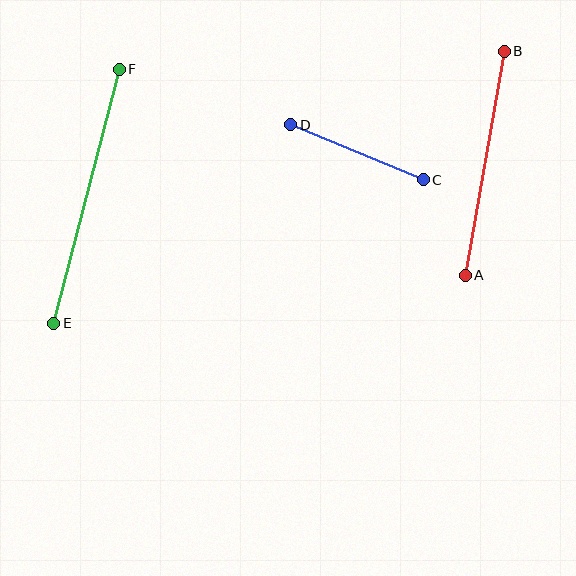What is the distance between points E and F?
The distance is approximately 262 pixels.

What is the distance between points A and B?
The distance is approximately 227 pixels.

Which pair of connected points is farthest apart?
Points E and F are farthest apart.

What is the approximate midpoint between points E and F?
The midpoint is at approximately (87, 196) pixels.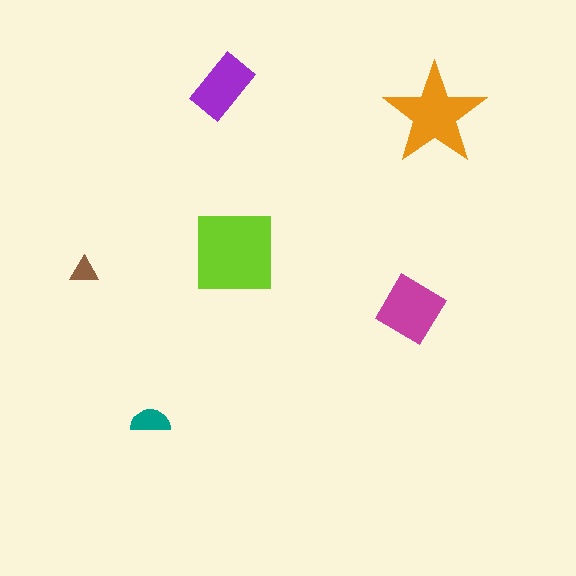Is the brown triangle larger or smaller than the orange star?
Smaller.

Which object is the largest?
The lime square.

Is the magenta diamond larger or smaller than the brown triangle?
Larger.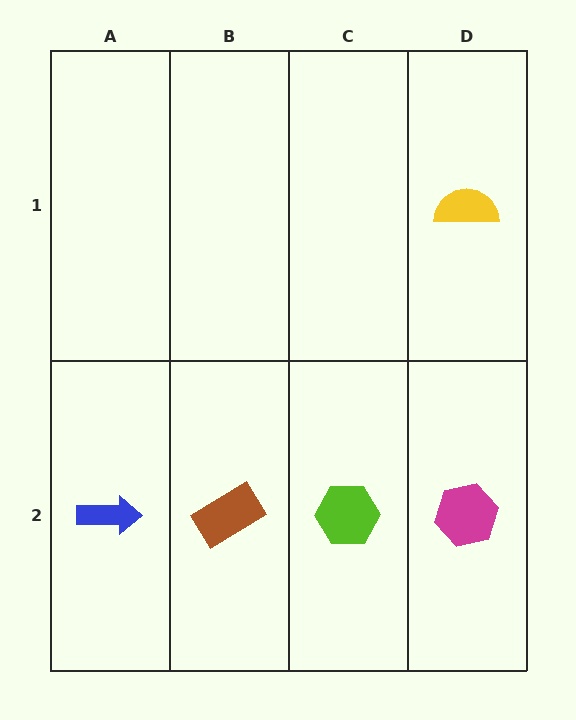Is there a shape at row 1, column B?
No, that cell is empty.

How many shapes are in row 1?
1 shape.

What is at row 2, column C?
A lime hexagon.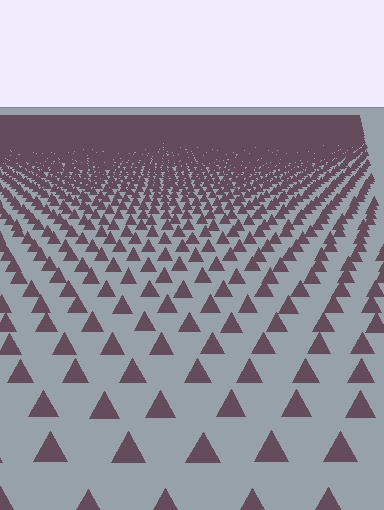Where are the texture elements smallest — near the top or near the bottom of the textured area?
Near the top.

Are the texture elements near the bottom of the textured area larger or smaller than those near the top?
Larger. Near the bottom, elements are closer to the viewer and appear at a bigger on-screen size.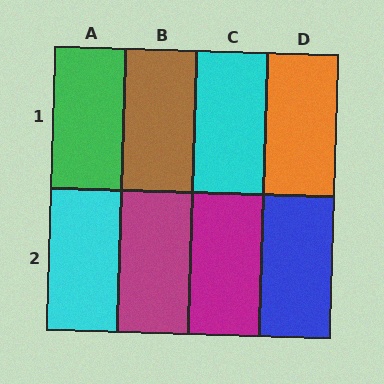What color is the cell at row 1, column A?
Green.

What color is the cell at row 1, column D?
Orange.